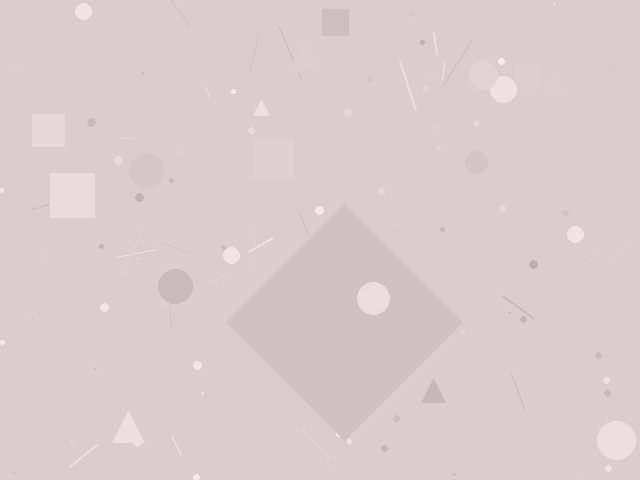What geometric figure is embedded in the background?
A diamond is embedded in the background.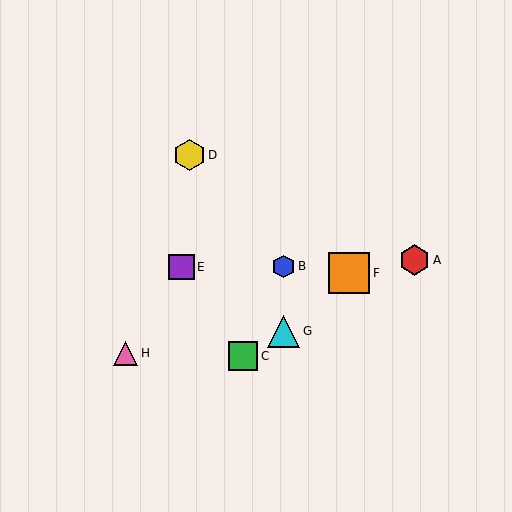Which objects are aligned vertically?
Objects B, G are aligned vertically.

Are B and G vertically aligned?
Yes, both are at x≈284.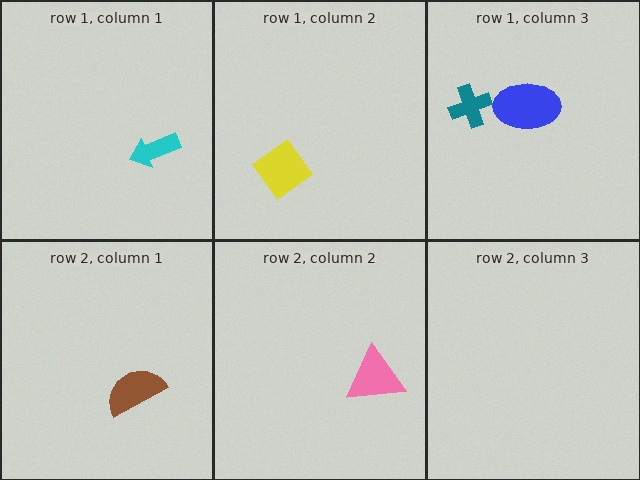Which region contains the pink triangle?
The row 2, column 2 region.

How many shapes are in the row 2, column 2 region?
1.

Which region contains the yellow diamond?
The row 1, column 2 region.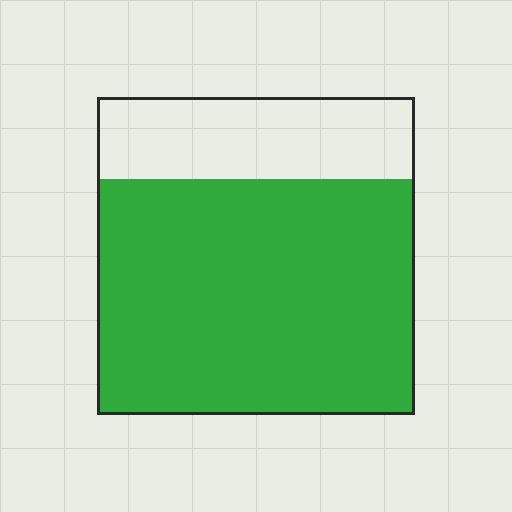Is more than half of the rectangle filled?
Yes.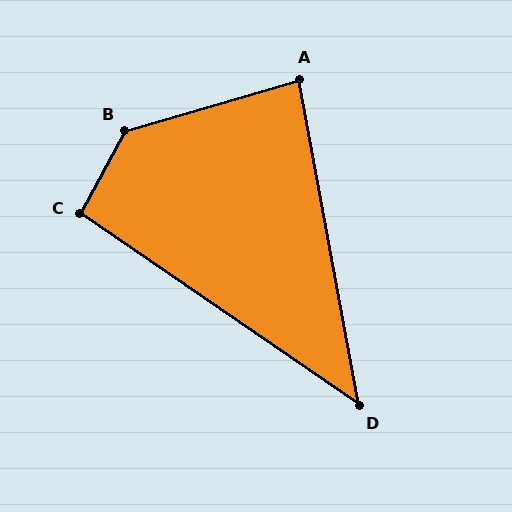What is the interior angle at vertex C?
Approximately 96 degrees (obtuse).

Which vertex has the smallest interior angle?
D, at approximately 45 degrees.